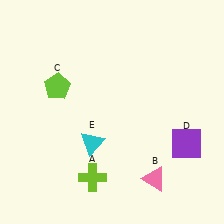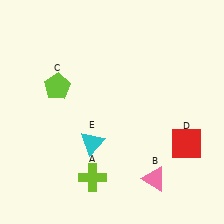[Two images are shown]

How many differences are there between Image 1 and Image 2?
There is 1 difference between the two images.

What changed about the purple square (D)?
In Image 1, D is purple. In Image 2, it changed to red.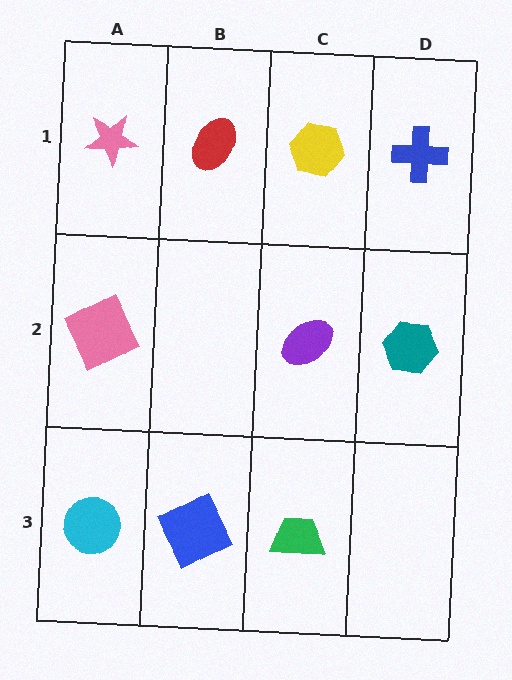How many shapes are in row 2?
3 shapes.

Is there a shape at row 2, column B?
No, that cell is empty.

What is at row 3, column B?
A blue square.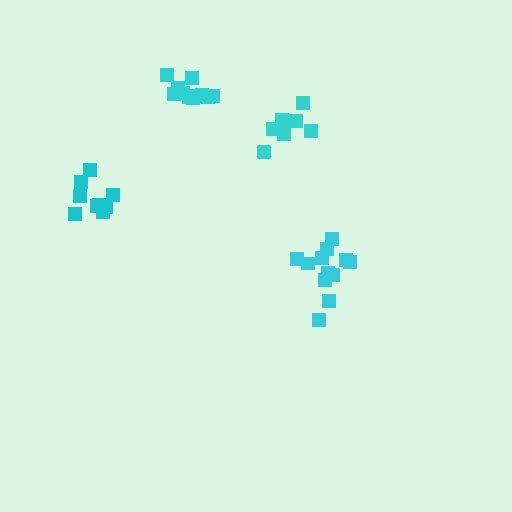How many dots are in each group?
Group 1: 12 dots, Group 2: 7 dots, Group 3: 12 dots, Group 4: 9 dots (40 total).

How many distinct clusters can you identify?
There are 4 distinct clusters.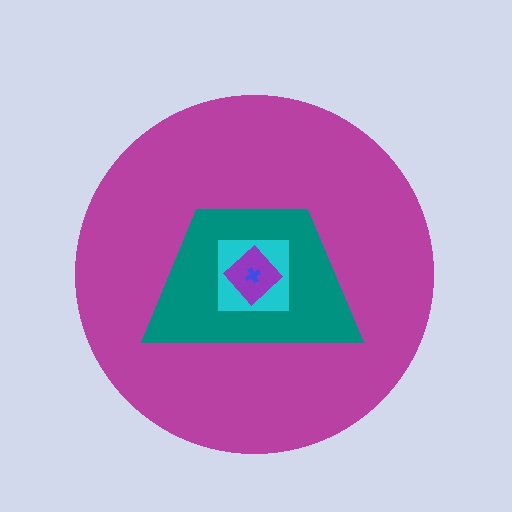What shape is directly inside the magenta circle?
The teal trapezoid.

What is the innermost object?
The blue cross.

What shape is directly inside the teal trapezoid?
The cyan square.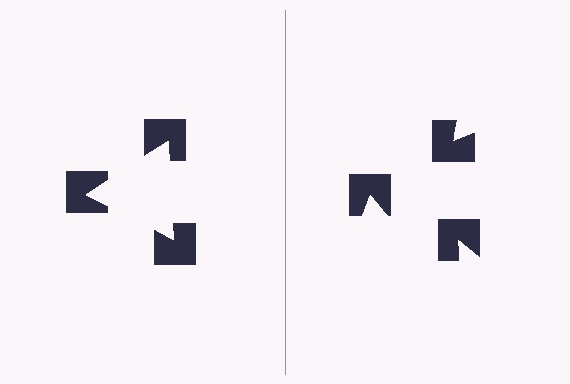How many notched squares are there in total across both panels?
6 — 3 on each side.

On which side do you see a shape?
An illusory triangle appears on the left side. On the right side the wedge cuts are rotated, so no coherent shape forms.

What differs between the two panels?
The notched squares are positioned identically on both sides; only the wedge orientations differ. On the left they align to a triangle; on the right they are misaligned.